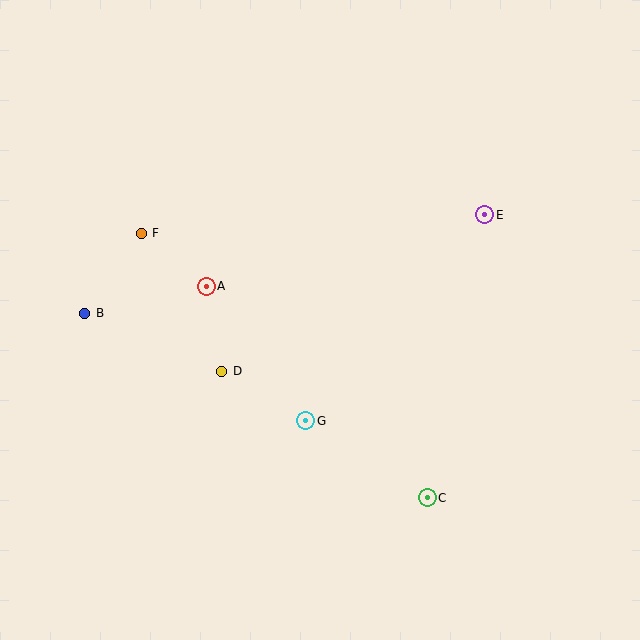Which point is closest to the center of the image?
Point G at (306, 421) is closest to the center.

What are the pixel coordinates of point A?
Point A is at (206, 286).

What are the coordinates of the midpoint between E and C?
The midpoint between E and C is at (456, 356).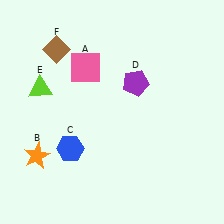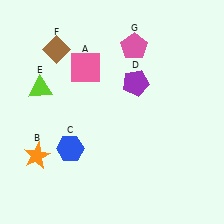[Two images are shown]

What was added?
A pink pentagon (G) was added in Image 2.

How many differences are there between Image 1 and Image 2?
There is 1 difference between the two images.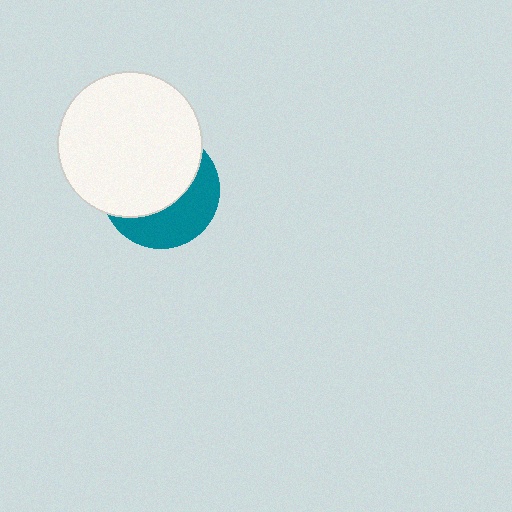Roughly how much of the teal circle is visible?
A small part of it is visible (roughly 40%).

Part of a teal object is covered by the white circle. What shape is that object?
It is a circle.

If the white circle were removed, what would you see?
You would see the complete teal circle.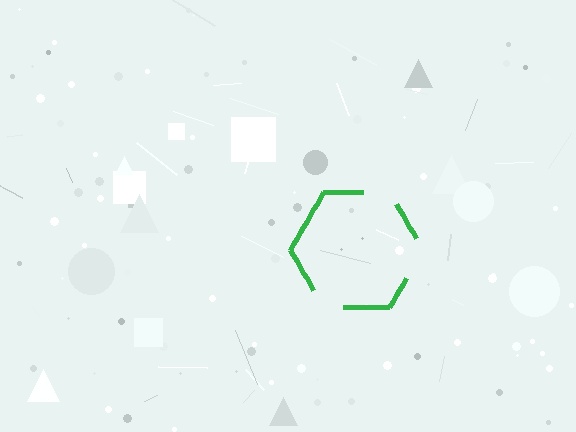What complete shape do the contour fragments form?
The contour fragments form a hexagon.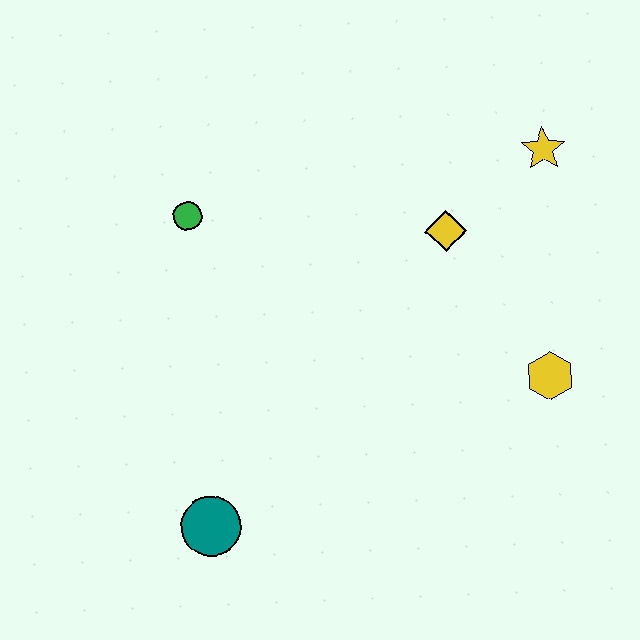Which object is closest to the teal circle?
The green circle is closest to the teal circle.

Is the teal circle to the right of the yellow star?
No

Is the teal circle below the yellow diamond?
Yes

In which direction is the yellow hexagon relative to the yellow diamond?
The yellow hexagon is below the yellow diamond.